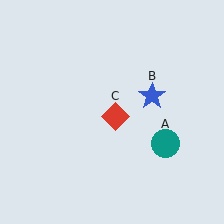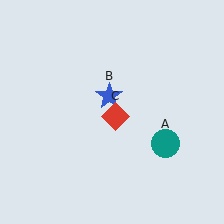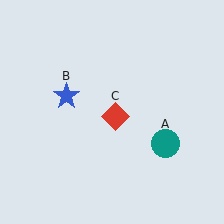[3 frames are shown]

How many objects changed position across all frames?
1 object changed position: blue star (object B).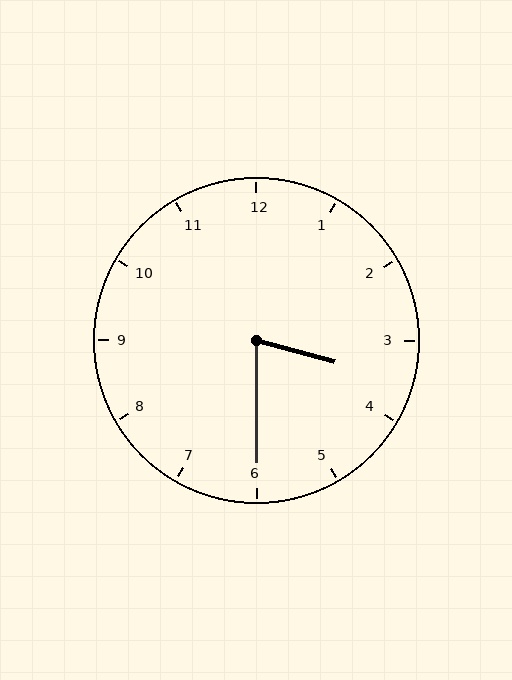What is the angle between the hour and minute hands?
Approximately 75 degrees.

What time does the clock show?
3:30.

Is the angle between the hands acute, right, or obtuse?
It is acute.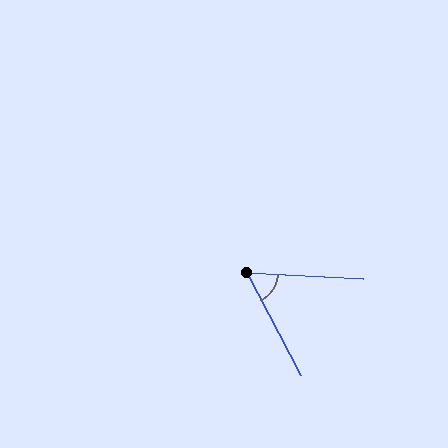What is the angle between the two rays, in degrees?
Approximately 59 degrees.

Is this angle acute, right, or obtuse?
It is acute.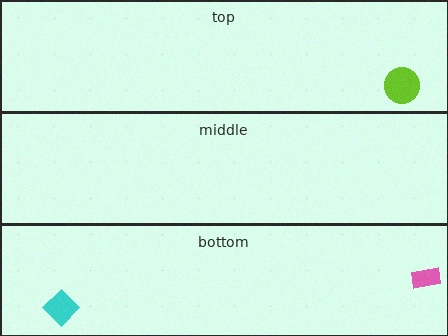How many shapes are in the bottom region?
2.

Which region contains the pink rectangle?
The bottom region.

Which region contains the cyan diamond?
The bottom region.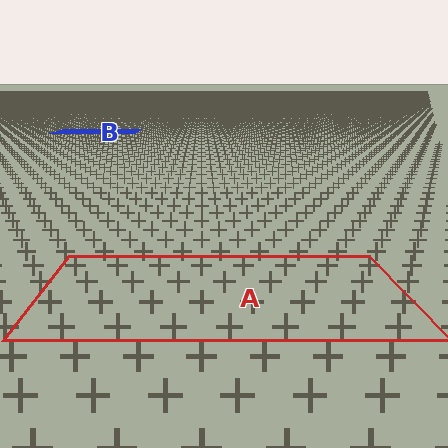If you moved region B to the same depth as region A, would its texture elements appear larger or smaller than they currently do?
They would appear larger. At a closer depth, the same texture elements are projected at a bigger on-screen size.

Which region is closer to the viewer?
Region A is closer. The texture elements there are larger and more spread out.